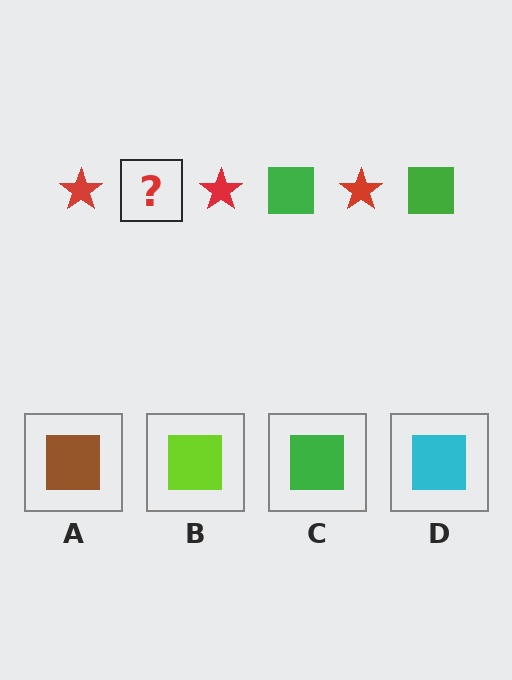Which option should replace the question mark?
Option C.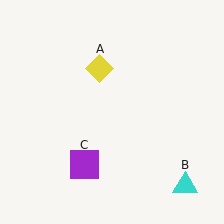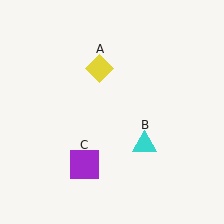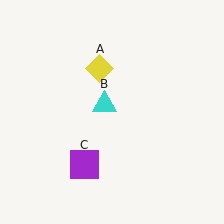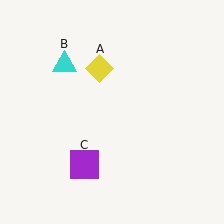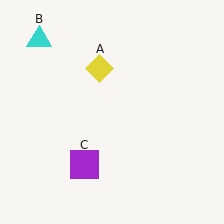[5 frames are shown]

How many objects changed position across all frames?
1 object changed position: cyan triangle (object B).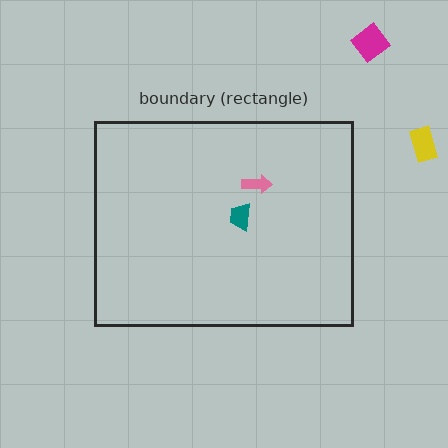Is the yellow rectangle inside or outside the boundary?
Outside.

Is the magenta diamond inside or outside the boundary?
Outside.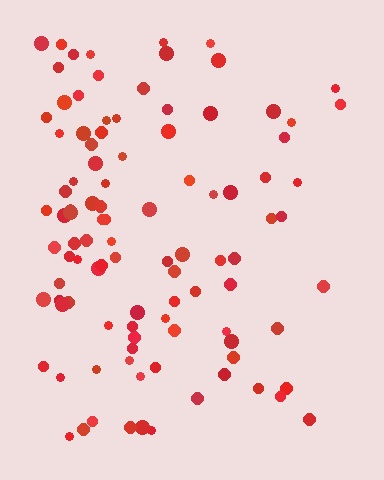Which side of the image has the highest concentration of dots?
The left.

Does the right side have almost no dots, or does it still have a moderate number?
Still a moderate number, just noticeably fewer than the left.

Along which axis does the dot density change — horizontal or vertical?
Horizontal.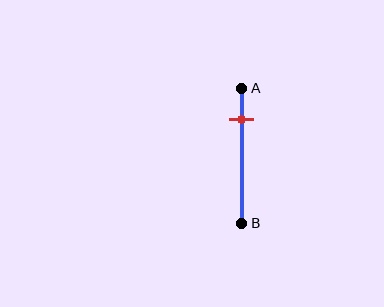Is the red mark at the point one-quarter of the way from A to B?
Yes, the mark is approximately at the one-quarter point.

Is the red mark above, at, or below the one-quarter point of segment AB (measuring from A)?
The red mark is approximately at the one-quarter point of segment AB.